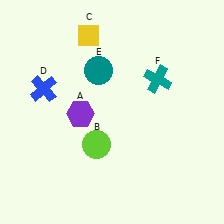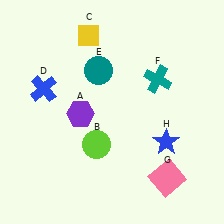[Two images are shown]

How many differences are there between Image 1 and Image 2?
There are 2 differences between the two images.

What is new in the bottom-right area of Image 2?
A pink square (G) was added in the bottom-right area of Image 2.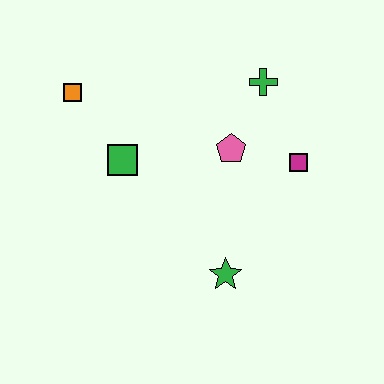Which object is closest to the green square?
The orange square is closest to the green square.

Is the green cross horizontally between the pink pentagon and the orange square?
No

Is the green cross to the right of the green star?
Yes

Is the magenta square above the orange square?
No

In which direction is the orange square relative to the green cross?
The orange square is to the left of the green cross.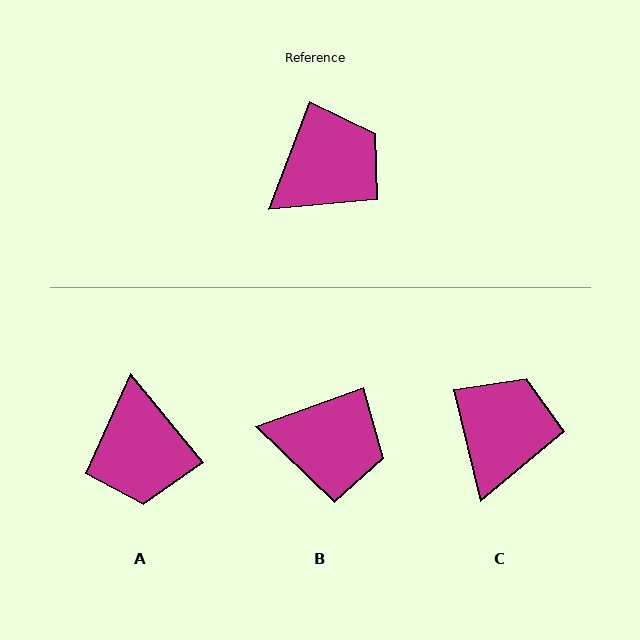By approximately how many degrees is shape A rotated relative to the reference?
Approximately 120 degrees clockwise.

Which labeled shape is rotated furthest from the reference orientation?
A, about 120 degrees away.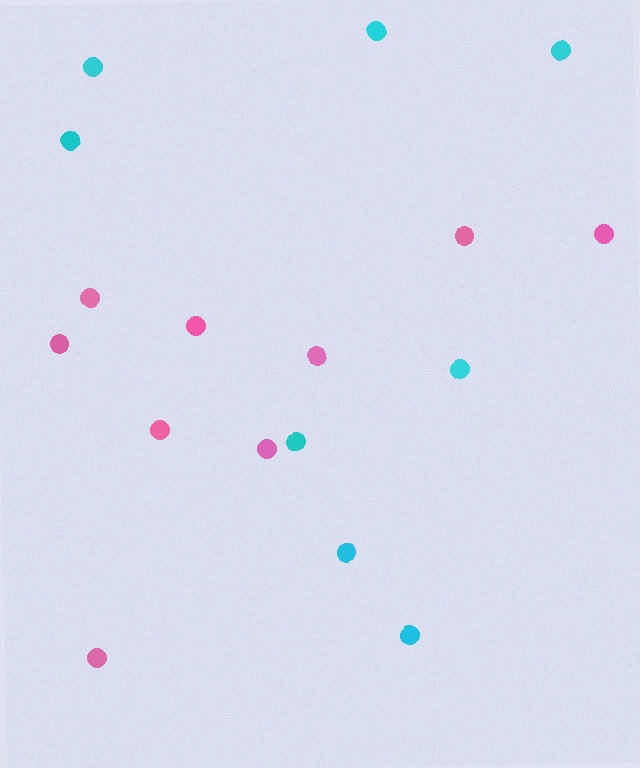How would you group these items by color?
There are 2 groups: one group of cyan circles (8) and one group of pink circles (9).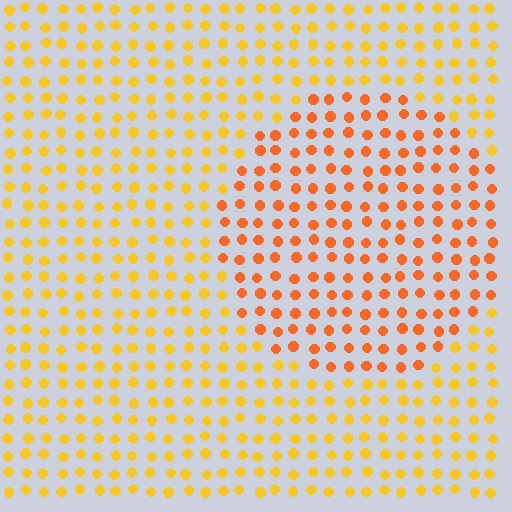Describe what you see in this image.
The image is filled with small yellow elements in a uniform arrangement. A circle-shaped region is visible where the elements are tinted to a slightly different hue, forming a subtle color boundary.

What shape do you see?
I see a circle.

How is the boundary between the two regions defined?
The boundary is defined purely by a slight shift in hue (about 28 degrees). Spacing, size, and orientation are identical on both sides.